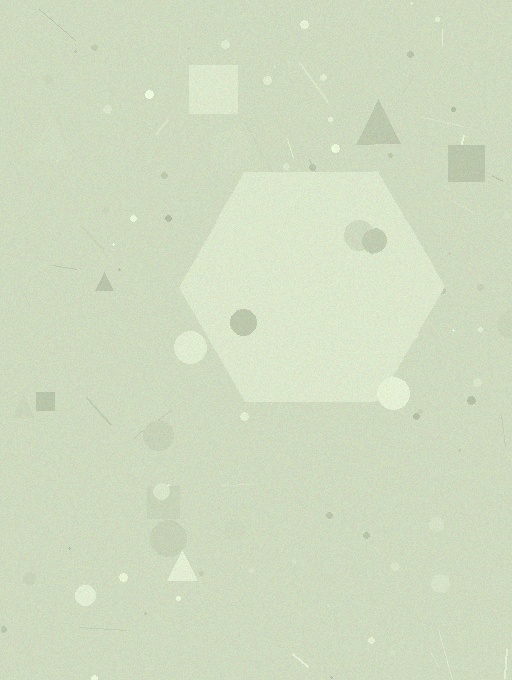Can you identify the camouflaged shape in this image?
The camouflaged shape is a hexagon.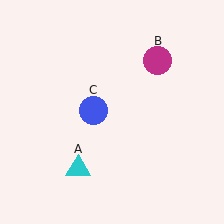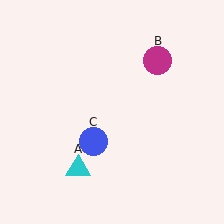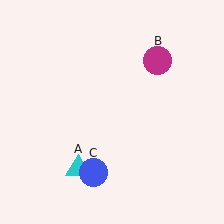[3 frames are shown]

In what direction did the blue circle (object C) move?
The blue circle (object C) moved down.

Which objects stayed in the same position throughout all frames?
Cyan triangle (object A) and magenta circle (object B) remained stationary.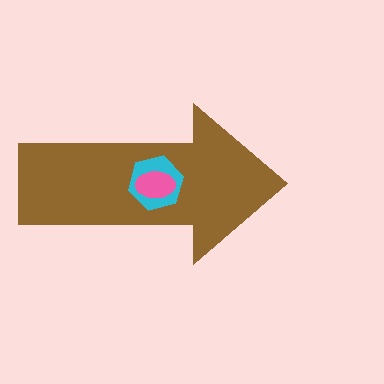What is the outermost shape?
The brown arrow.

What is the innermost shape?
The pink ellipse.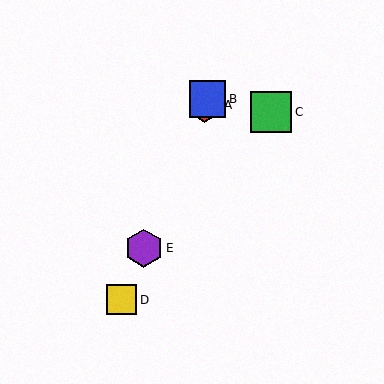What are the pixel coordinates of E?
Object E is at (144, 248).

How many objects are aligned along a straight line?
4 objects (A, B, D, E) are aligned along a straight line.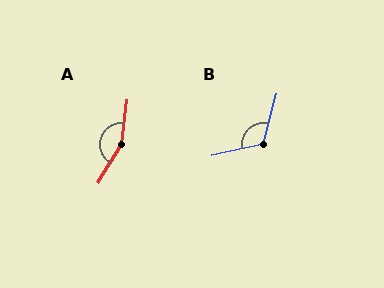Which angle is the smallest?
B, at approximately 117 degrees.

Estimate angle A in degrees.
Approximately 155 degrees.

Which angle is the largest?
A, at approximately 155 degrees.